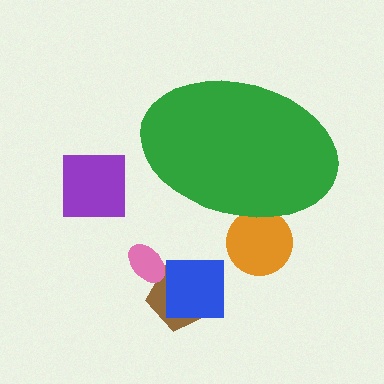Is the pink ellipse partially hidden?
No, the pink ellipse is fully visible.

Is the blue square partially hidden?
No, the blue square is fully visible.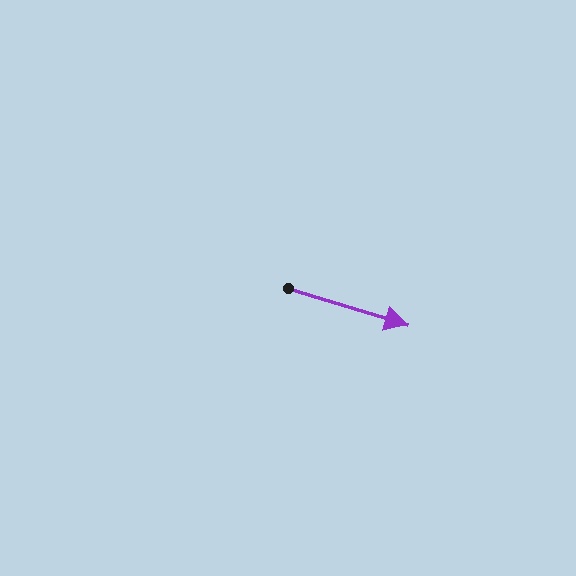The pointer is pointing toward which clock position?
Roughly 4 o'clock.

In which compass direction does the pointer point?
East.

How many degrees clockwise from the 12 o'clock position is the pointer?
Approximately 107 degrees.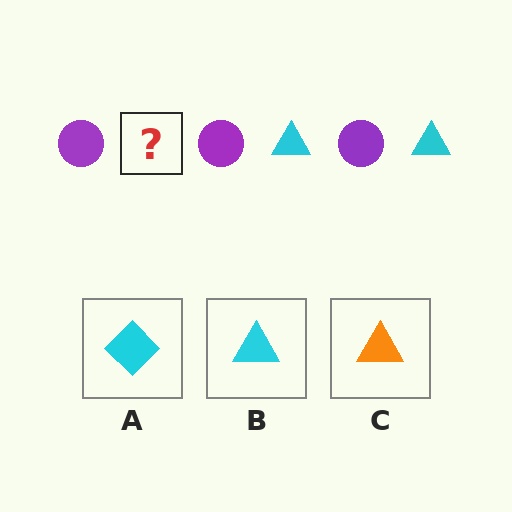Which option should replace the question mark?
Option B.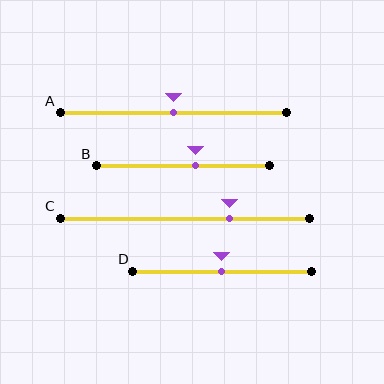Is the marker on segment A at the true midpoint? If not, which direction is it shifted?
Yes, the marker on segment A is at the true midpoint.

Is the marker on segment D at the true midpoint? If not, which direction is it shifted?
Yes, the marker on segment D is at the true midpoint.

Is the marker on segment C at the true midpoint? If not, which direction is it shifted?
No, the marker on segment C is shifted to the right by about 18% of the segment length.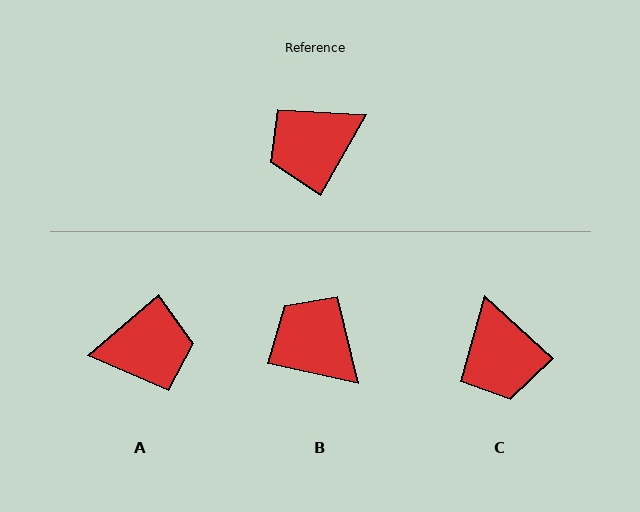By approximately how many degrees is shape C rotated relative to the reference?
Approximately 77 degrees counter-clockwise.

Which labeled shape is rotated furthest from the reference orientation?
A, about 160 degrees away.